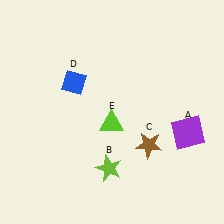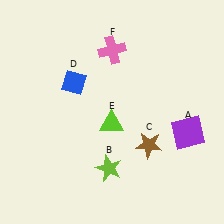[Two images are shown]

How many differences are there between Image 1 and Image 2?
There is 1 difference between the two images.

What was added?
A pink cross (F) was added in Image 2.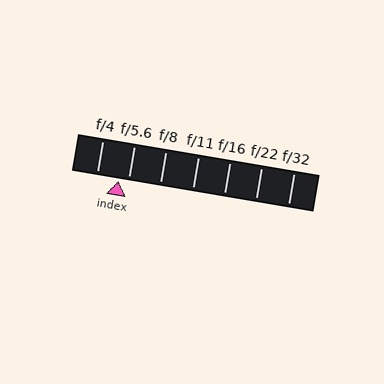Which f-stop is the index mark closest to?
The index mark is closest to f/5.6.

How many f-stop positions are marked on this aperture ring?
There are 7 f-stop positions marked.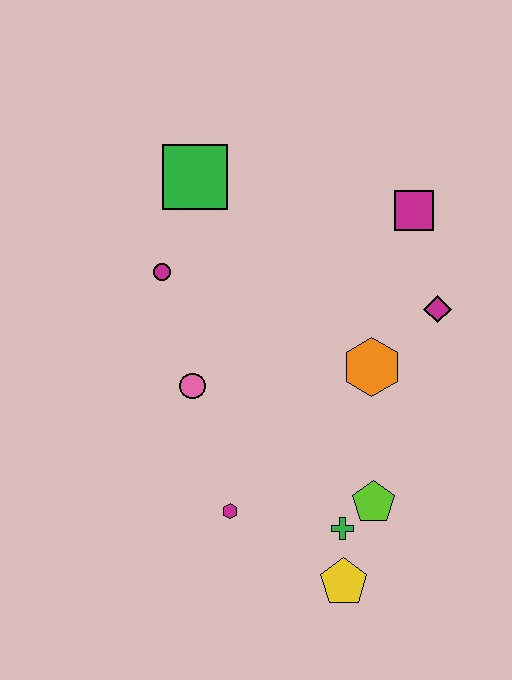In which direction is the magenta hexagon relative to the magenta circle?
The magenta hexagon is below the magenta circle.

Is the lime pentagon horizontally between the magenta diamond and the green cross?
Yes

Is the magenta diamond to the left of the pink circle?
No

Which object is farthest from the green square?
The yellow pentagon is farthest from the green square.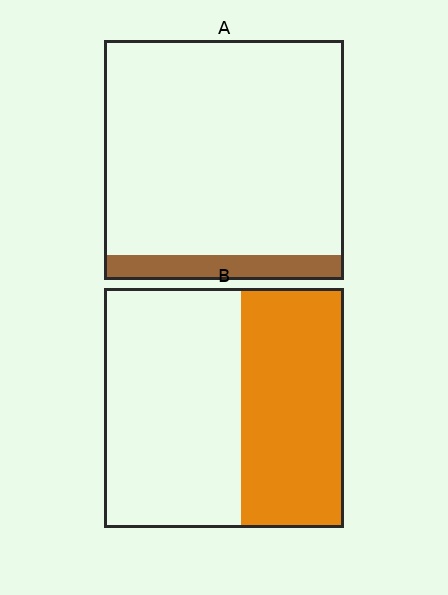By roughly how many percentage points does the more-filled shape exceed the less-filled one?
By roughly 30 percentage points (B over A).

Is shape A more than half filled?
No.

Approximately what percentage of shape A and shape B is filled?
A is approximately 10% and B is approximately 45%.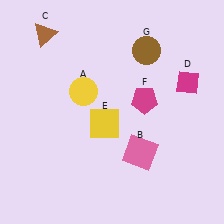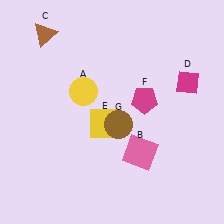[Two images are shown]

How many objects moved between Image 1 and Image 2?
1 object moved between the two images.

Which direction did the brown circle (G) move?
The brown circle (G) moved down.